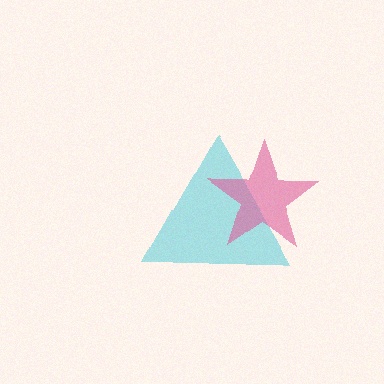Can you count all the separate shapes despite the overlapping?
Yes, there are 2 separate shapes.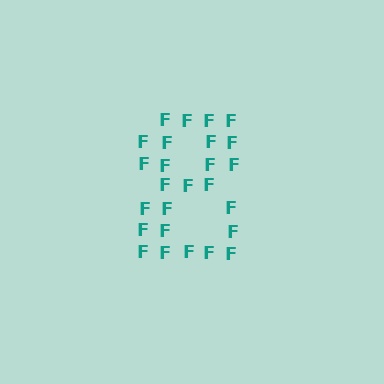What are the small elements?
The small elements are letter F's.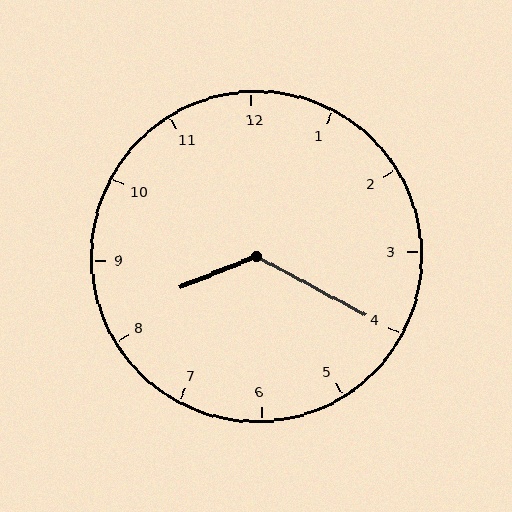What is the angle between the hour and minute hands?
Approximately 130 degrees.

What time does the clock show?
8:20.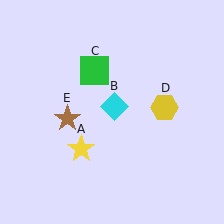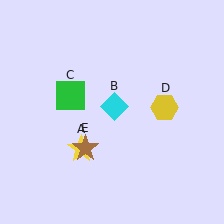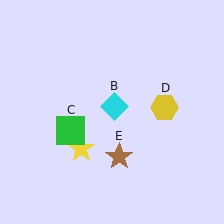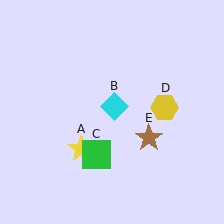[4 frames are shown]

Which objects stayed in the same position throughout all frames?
Yellow star (object A) and cyan diamond (object B) and yellow hexagon (object D) remained stationary.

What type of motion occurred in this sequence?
The green square (object C), brown star (object E) rotated counterclockwise around the center of the scene.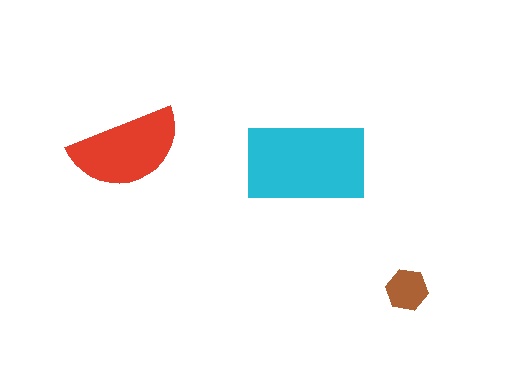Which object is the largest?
The cyan rectangle.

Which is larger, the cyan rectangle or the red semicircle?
The cyan rectangle.